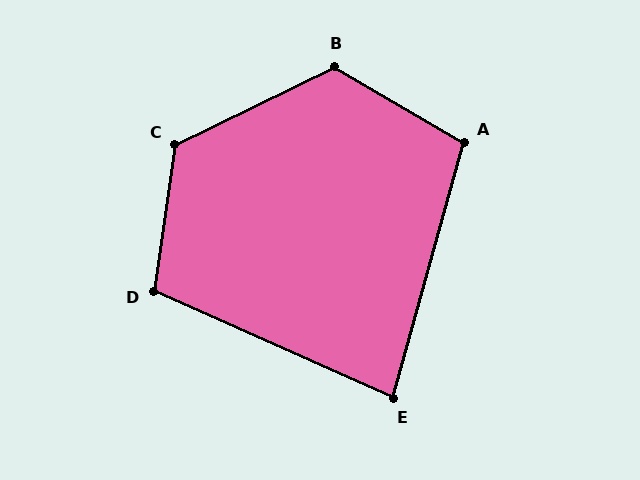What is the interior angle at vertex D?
Approximately 106 degrees (obtuse).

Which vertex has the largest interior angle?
C, at approximately 124 degrees.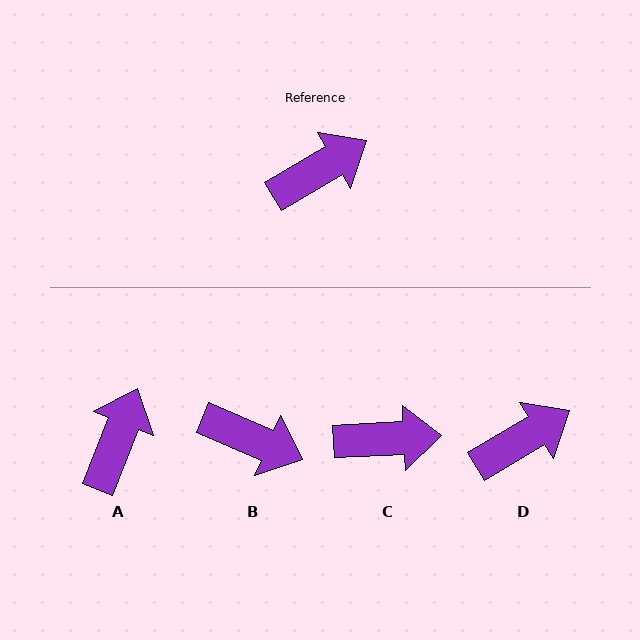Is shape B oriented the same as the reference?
No, it is off by about 54 degrees.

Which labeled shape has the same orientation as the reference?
D.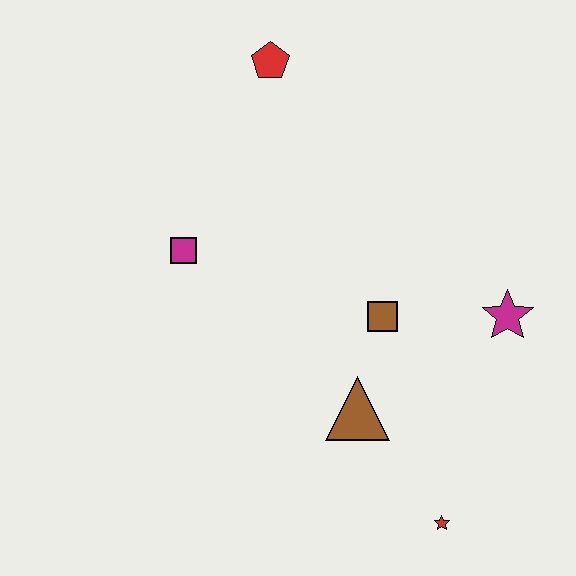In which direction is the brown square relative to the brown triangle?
The brown square is above the brown triangle.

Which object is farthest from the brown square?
The red pentagon is farthest from the brown square.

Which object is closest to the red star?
The brown triangle is closest to the red star.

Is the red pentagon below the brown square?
No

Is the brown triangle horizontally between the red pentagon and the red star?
Yes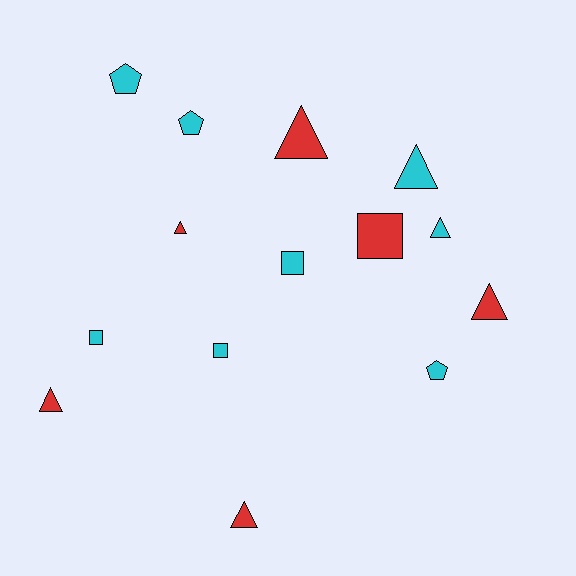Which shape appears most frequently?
Triangle, with 7 objects.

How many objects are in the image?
There are 14 objects.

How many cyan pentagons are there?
There are 3 cyan pentagons.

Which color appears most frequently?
Cyan, with 8 objects.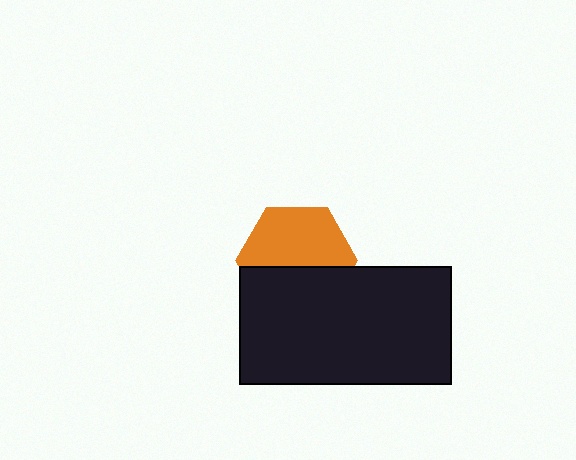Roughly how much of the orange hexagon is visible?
About half of it is visible (roughly 56%).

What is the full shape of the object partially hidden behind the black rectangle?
The partially hidden object is an orange hexagon.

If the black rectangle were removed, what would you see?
You would see the complete orange hexagon.